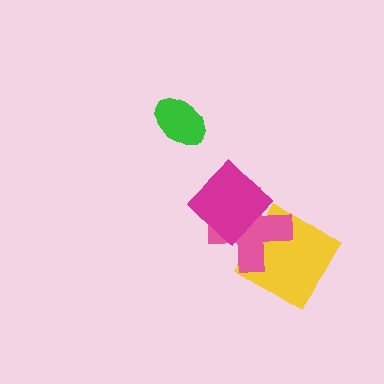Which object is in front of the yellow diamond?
The pink cross is in front of the yellow diamond.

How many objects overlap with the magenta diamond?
1 object overlaps with the magenta diamond.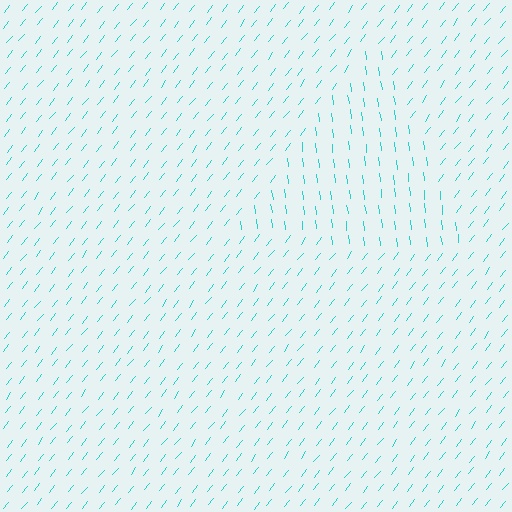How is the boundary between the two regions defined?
The boundary is defined purely by a change in line orientation (approximately 45 degrees difference). All lines are the same color and thickness.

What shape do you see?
I see a triangle.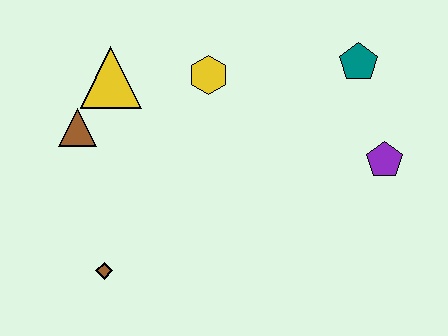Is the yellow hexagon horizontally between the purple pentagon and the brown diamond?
Yes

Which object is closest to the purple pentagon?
The teal pentagon is closest to the purple pentagon.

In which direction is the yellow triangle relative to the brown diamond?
The yellow triangle is above the brown diamond.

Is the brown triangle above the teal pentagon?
No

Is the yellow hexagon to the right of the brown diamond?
Yes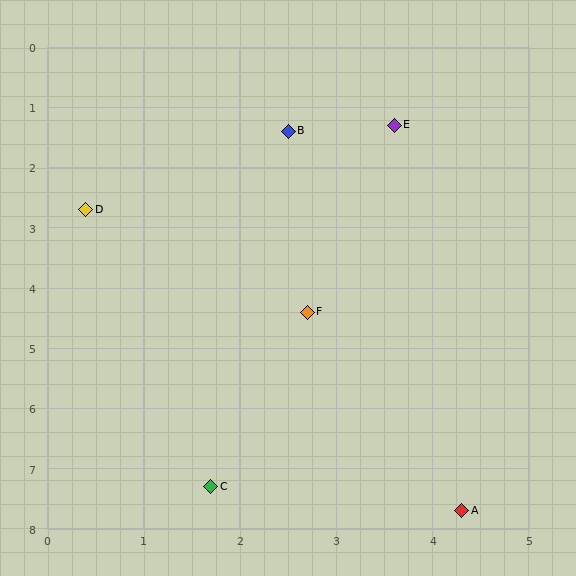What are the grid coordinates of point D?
Point D is at approximately (0.4, 2.7).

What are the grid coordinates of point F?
Point F is at approximately (2.7, 4.4).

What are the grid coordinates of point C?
Point C is at approximately (1.7, 7.3).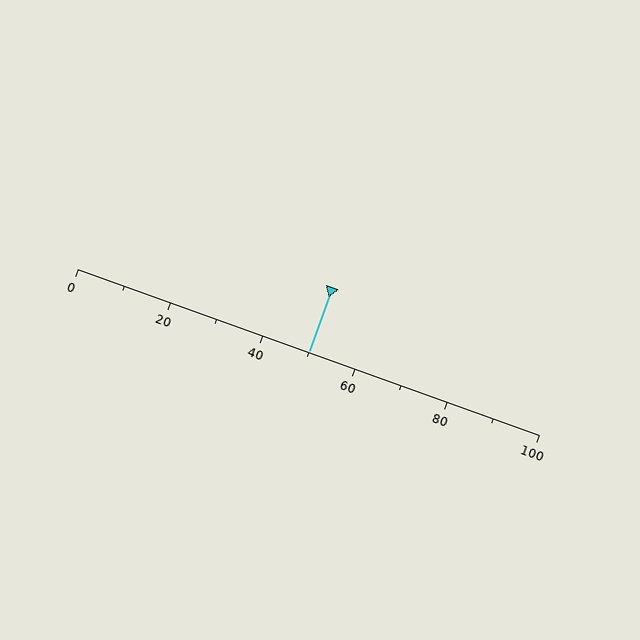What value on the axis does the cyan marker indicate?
The marker indicates approximately 50.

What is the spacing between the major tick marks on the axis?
The major ticks are spaced 20 apart.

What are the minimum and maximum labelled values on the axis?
The axis runs from 0 to 100.